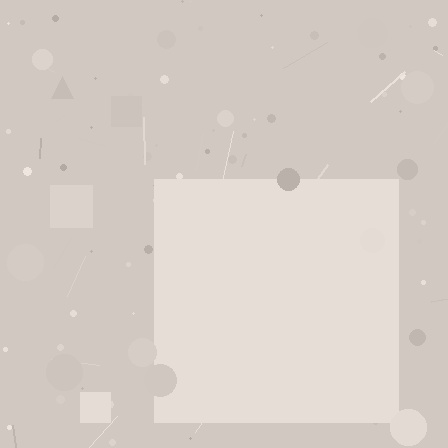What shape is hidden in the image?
A square is hidden in the image.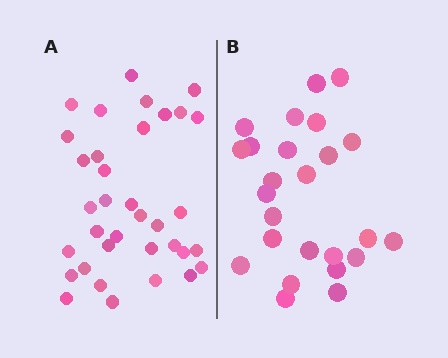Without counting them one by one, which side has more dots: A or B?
Region A (the left region) has more dots.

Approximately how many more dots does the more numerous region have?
Region A has roughly 10 or so more dots than region B.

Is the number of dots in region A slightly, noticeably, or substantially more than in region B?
Region A has noticeably more, but not dramatically so. The ratio is roughly 1.4 to 1.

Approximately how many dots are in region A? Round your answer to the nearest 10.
About 40 dots. (The exact count is 35, which rounds to 40.)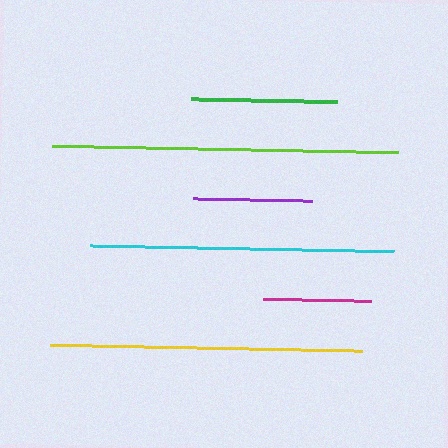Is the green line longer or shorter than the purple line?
The green line is longer than the purple line.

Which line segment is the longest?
The lime line is the longest at approximately 346 pixels.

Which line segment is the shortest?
The magenta line is the shortest at approximately 108 pixels.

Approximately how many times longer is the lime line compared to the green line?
The lime line is approximately 2.4 times the length of the green line.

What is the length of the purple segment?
The purple segment is approximately 118 pixels long.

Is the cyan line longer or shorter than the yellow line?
The yellow line is longer than the cyan line.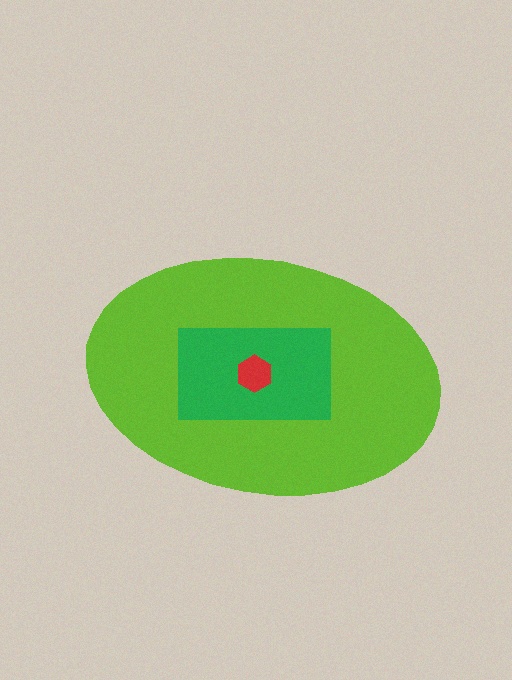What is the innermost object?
The red hexagon.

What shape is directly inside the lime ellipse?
The green rectangle.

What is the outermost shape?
The lime ellipse.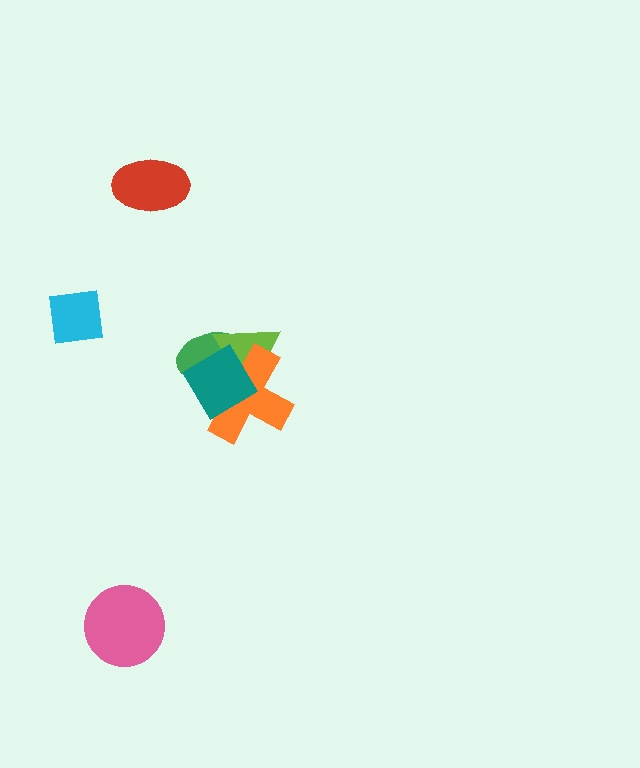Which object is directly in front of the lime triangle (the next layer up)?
The orange cross is directly in front of the lime triangle.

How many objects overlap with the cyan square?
0 objects overlap with the cyan square.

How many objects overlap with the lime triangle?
3 objects overlap with the lime triangle.